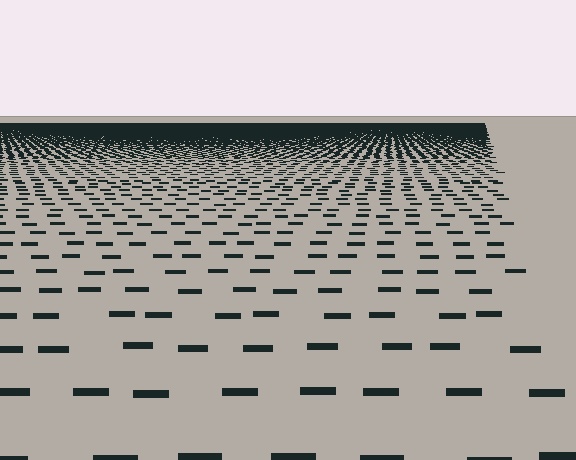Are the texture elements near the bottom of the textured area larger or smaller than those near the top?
Larger. Near the bottom, elements are closer to the viewer and appear at a bigger on-screen size.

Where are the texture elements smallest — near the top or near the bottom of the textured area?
Near the top.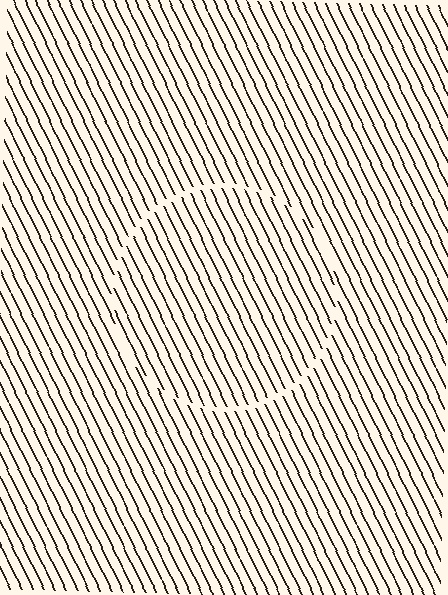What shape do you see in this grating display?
An illusory circle. The interior of the shape contains the same grating, shifted by half a period — the contour is defined by the phase discontinuity where line-ends from the inner and outer gratings abut.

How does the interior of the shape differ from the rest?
The interior of the shape contains the same grating, shifted by half a period — the contour is defined by the phase discontinuity where line-ends from the inner and outer gratings abut.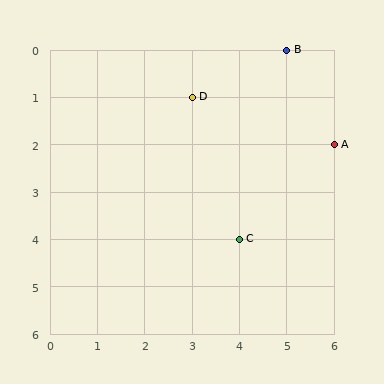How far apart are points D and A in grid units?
Points D and A are 3 columns and 1 row apart (about 3.2 grid units diagonally).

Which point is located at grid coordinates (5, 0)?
Point B is at (5, 0).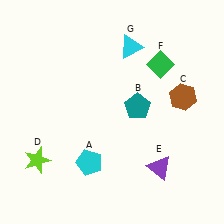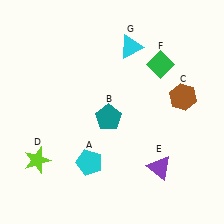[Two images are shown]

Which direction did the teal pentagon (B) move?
The teal pentagon (B) moved left.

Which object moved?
The teal pentagon (B) moved left.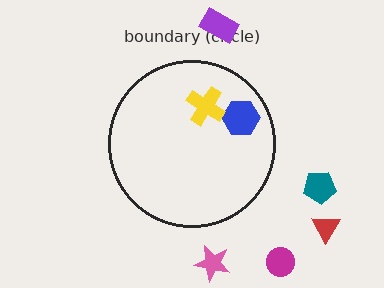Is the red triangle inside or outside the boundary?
Outside.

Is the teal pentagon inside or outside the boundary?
Outside.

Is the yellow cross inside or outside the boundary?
Inside.